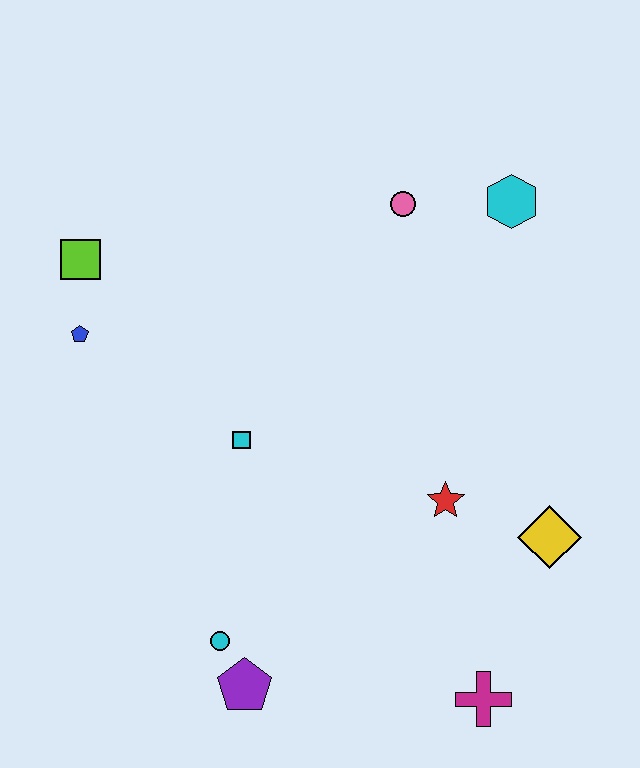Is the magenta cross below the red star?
Yes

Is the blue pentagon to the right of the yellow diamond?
No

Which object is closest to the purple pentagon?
The cyan circle is closest to the purple pentagon.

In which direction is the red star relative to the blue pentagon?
The red star is to the right of the blue pentagon.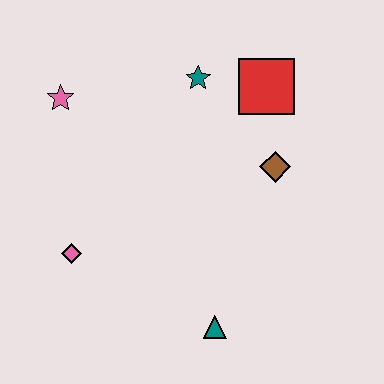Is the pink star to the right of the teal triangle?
No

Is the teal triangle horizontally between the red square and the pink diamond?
Yes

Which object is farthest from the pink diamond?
The red square is farthest from the pink diamond.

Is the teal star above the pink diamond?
Yes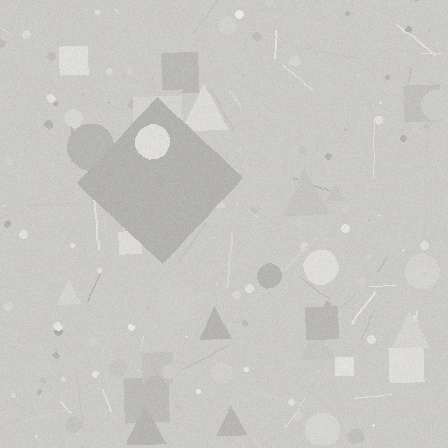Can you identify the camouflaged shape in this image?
The camouflaged shape is a diamond.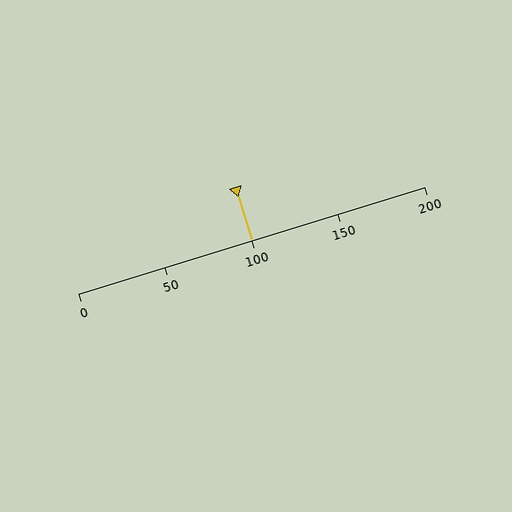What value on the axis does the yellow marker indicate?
The marker indicates approximately 100.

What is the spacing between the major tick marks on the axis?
The major ticks are spaced 50 apart.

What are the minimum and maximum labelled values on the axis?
The axis runs from 0 to 200.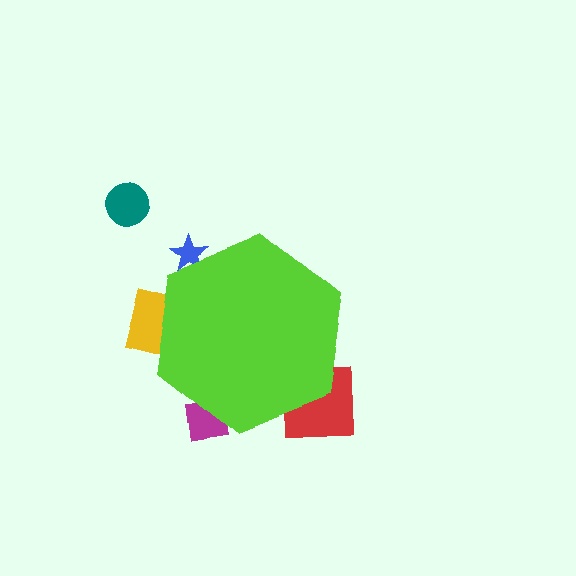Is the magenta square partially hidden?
Yes, the magenta square is partially hidden behind the lime hexagon.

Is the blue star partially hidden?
Yes, the blue star is partially hidden behind the lime hexagon.